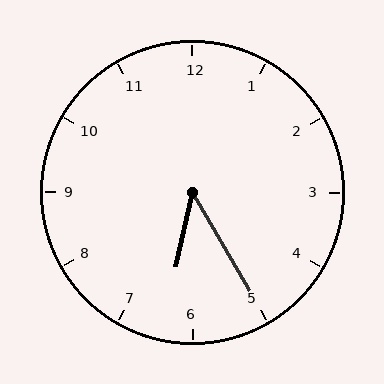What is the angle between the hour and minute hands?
Approximately 42 degrees.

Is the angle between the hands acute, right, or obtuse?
It is acute.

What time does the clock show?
6:25.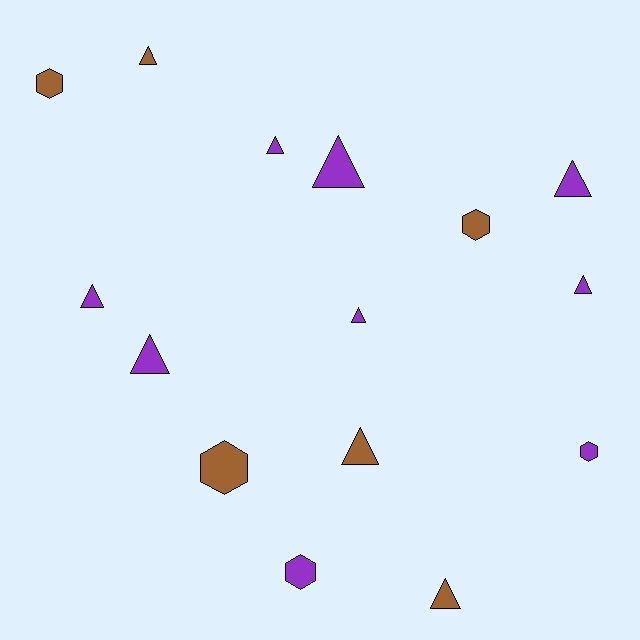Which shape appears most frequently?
Triangle, with 10 objects.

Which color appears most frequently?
Purple, with 9 objects.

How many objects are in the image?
There are 15 objects.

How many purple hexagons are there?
There are 2 purple hexagons.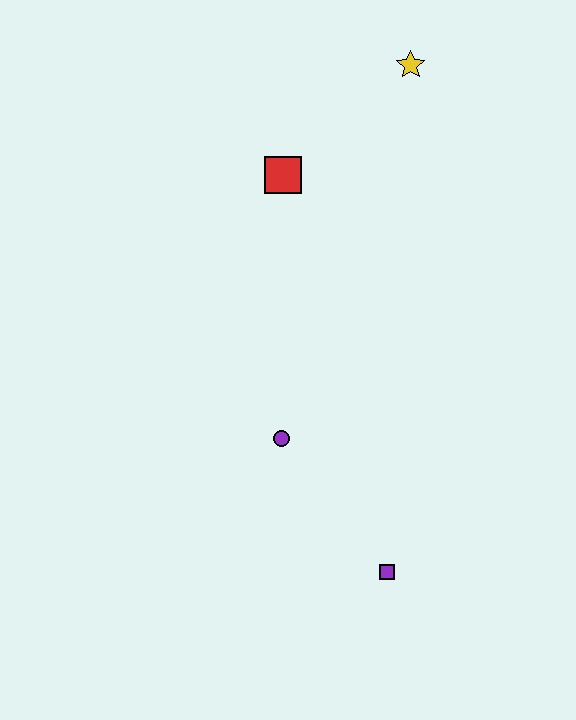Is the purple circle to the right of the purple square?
No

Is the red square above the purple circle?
Yes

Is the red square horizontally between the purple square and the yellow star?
No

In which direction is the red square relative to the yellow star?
The red square is to the left of the yellow star.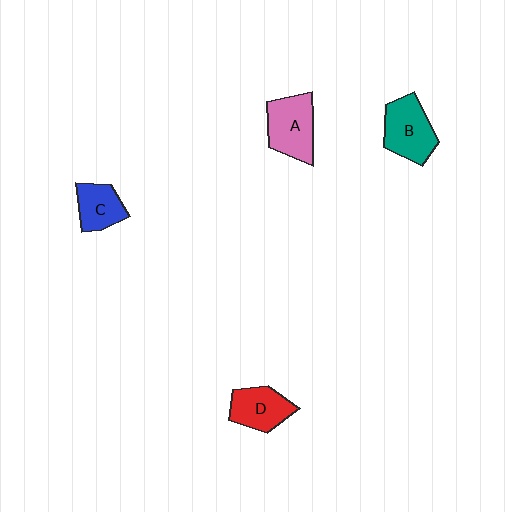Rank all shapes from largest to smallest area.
From largest to smallest: A (pink), B (teal), D (red), C (blue).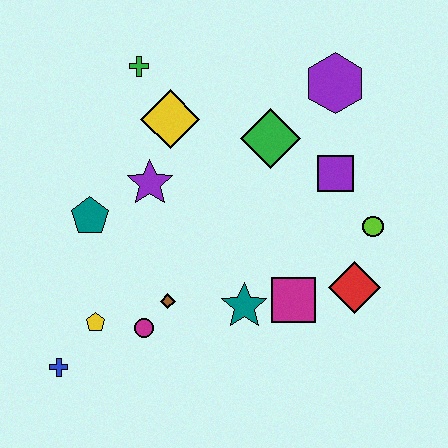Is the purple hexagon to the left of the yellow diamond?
No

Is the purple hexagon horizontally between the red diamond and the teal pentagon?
Yes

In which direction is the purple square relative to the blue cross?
The purple square is to the right of the blue cross.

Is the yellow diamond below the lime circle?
No